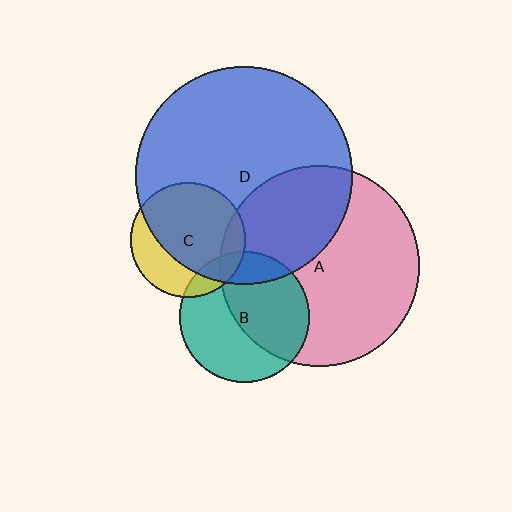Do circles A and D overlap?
Yes.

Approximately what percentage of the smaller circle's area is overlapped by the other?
Approximately 35%.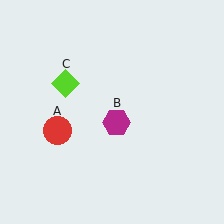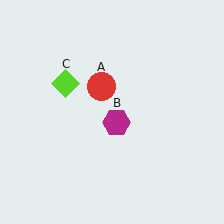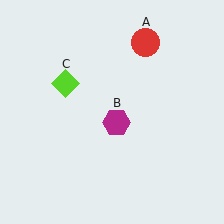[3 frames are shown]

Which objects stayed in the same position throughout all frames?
Magenta hexagon (object B) and lime diamond (object C) remained stationary.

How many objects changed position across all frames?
1 object changed position: red circle (object A).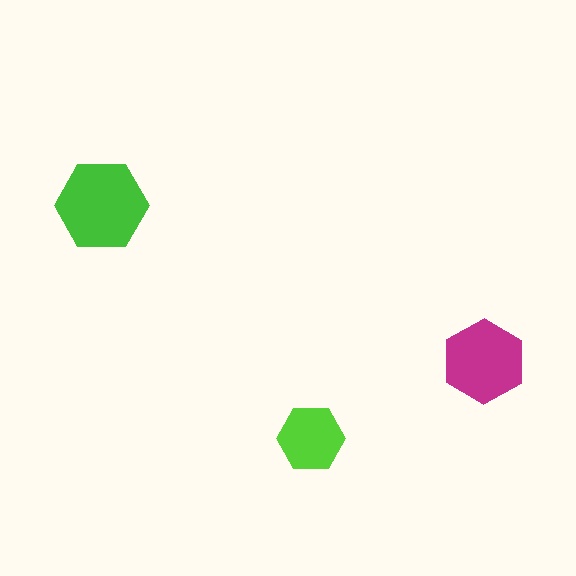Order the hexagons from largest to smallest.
the green one, the magenta one, the lime one.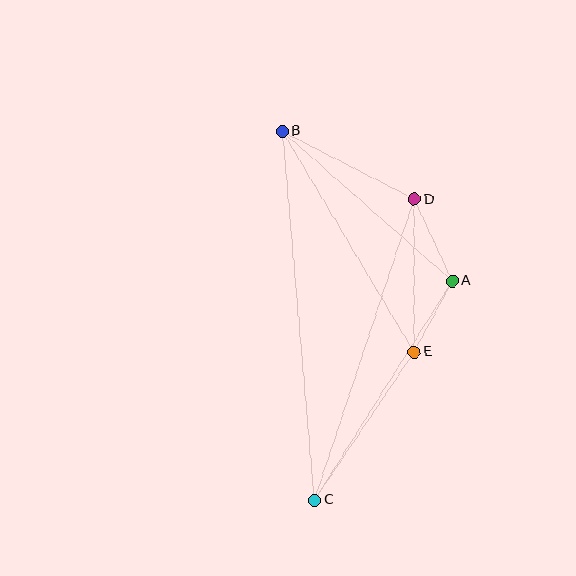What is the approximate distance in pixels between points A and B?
The distance between A and B is approximately 226 pixels.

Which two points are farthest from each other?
Points B and C are farthest from each other.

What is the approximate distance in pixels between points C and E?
The distance between C and E is approximately 179 pixels.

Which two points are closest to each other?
Points A and E are closest to each other.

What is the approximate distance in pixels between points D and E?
The distance between D and E is approximately 153 pixels.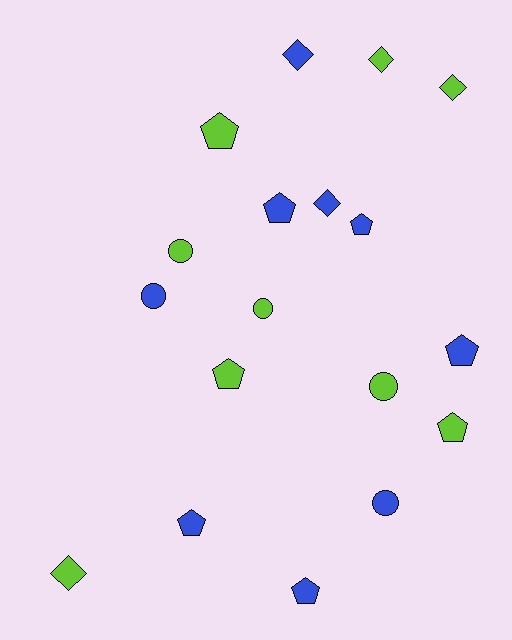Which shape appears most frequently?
Pentagon, with 8 objects.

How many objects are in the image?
There are 18 objects.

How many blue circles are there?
There are 2 blue circles.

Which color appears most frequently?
Blue, with 9 objects.